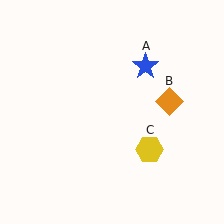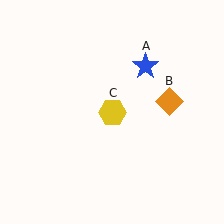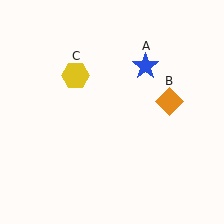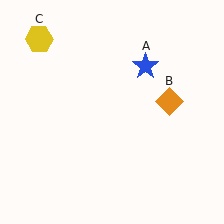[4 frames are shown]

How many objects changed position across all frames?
1 object changed position: yellow hexagon (object C).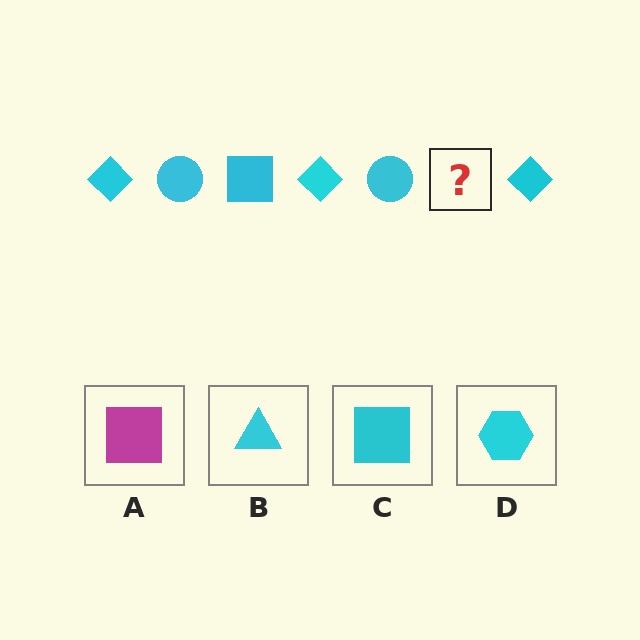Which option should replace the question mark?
Option C.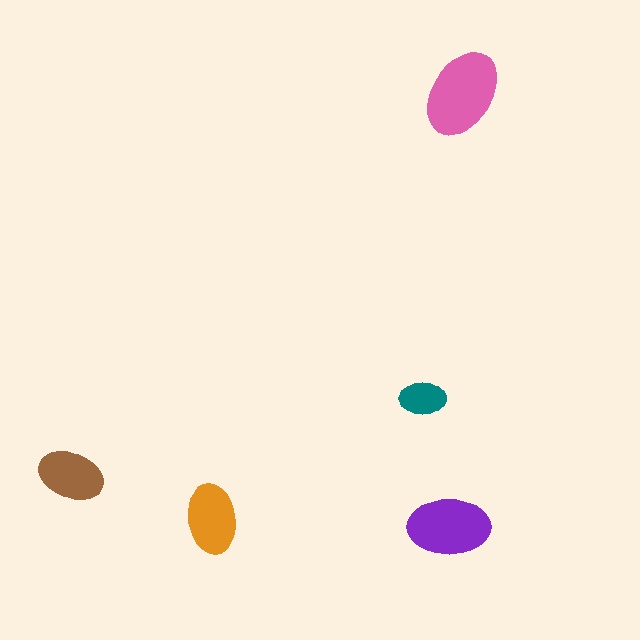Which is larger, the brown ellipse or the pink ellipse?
The pink one.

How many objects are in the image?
There are 5 objects in the image.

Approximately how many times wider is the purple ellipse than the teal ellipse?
About 2 times wider.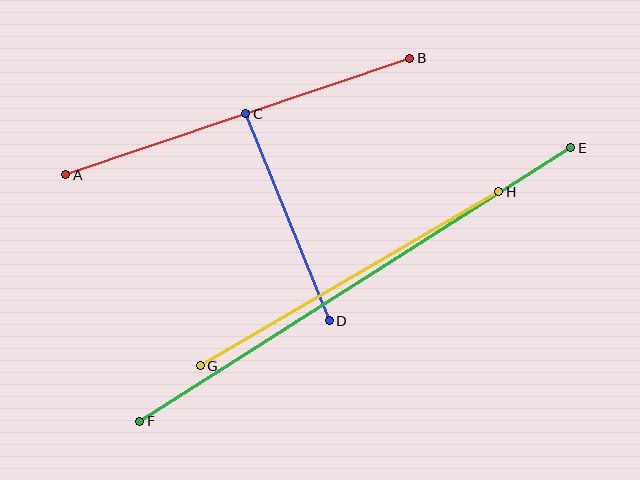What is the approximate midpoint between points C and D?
The midpoint is at approximately (288, 217) pixels.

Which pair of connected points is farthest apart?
Points E and F are farthest apart.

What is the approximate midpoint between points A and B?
The midpoint is at approximately (238, 117) pixels.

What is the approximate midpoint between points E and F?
The midpoint is at approximately (355, 285) pixels.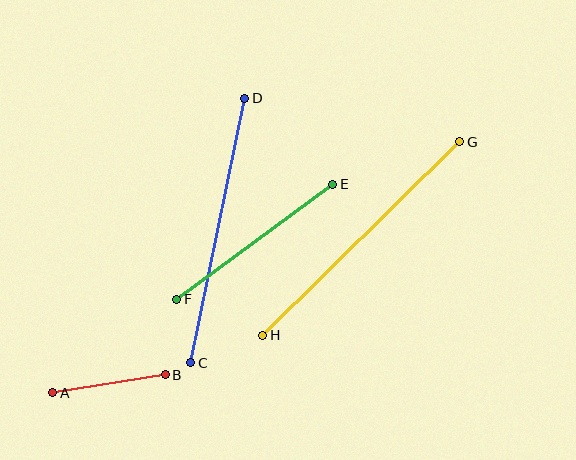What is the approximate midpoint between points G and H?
The midpoint is at approximately (361, 239) pixels.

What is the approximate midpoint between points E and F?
The midpoint is at approximately (255, 242) pixels.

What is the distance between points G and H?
The distance is approximately 276 pixels.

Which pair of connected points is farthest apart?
Points G and H are farthest apart.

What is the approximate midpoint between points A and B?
The midpoint is at approximately (109, 384) pixels.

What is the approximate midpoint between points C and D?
The midpoint is at approximately (218, 231) pixels.